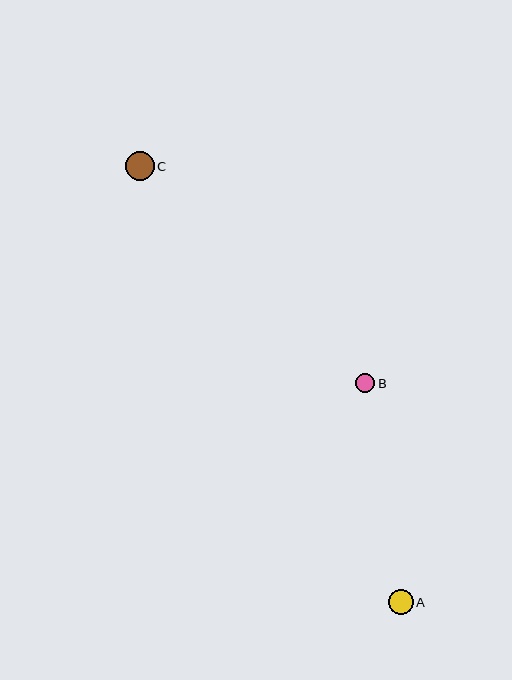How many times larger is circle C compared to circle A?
Circle C is approximately 1.1 times the size of circle A.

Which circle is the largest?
Circle C is the largest with a size of approximately 29 pixels.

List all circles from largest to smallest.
From largest to smallest: C, A, B.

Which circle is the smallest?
Circle B is the smallest with a size of approximately 19 pixels.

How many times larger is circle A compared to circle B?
Circle A is approximately 1.3 times the size of circle B.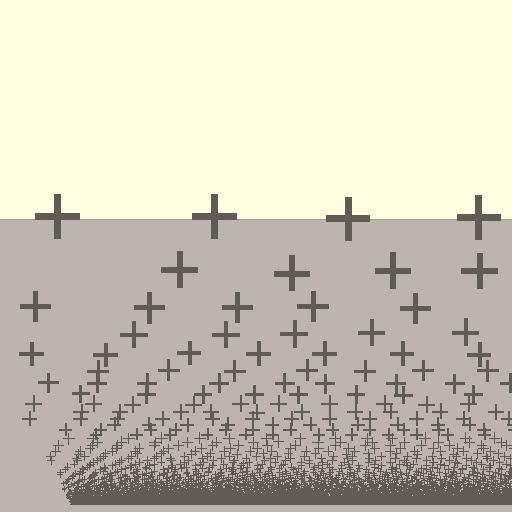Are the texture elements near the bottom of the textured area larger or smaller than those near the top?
Smaller. The gradient is inverted — elements near the bottom are smaller and denser.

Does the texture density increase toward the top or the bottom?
Density increases toward the bottom.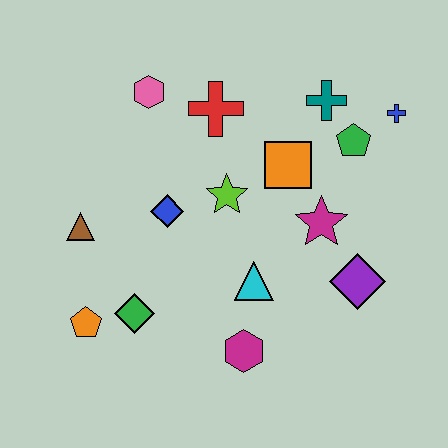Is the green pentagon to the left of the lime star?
No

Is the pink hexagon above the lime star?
Yes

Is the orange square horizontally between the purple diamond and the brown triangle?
Yes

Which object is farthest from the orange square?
The orange pentagon is farthest from the orange square.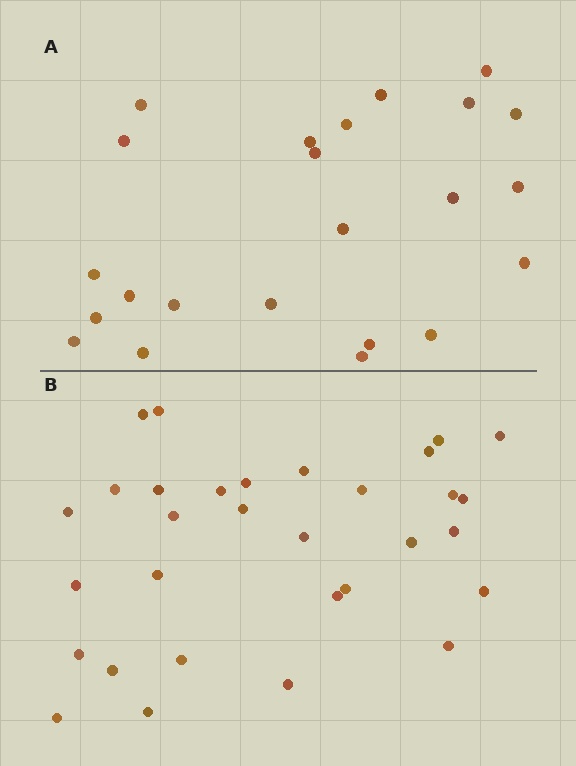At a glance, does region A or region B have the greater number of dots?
Region B (the bottom region) has more dots.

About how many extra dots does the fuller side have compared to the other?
Region B has roughly 8 or so more dots than region A.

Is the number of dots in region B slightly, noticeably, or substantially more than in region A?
Region B has noticeably more, but not dramatically so. The ratio is roughly 1.3 to 1.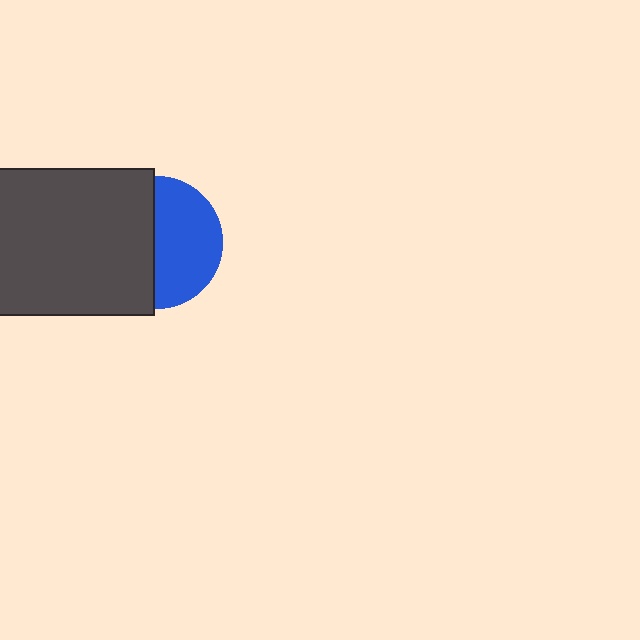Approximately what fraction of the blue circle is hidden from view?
Roughly 49% of the blue circle is hidden behind the dark gray rectangle.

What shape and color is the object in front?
The object in front is a dark gray rectangle.